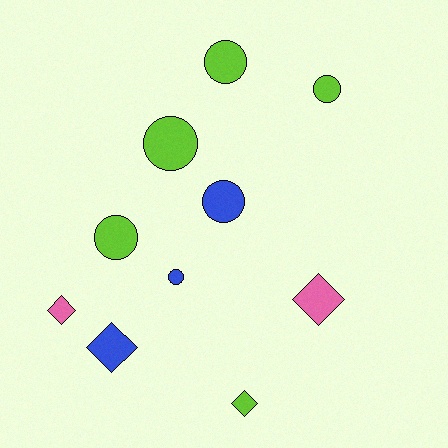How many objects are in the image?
There are 10 objects.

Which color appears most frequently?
Lime, with 5 objects.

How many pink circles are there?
There are no pink circles.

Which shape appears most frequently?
Circle, with 6 objects.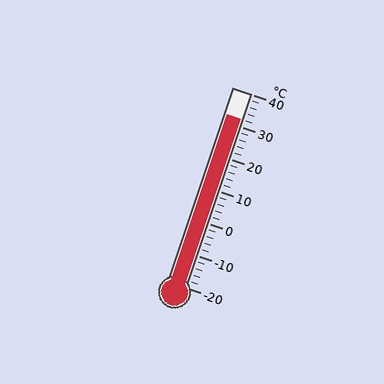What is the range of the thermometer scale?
The thermometer scale ranges from -20°C to 40°C.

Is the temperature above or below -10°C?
The temperature is above -10°C.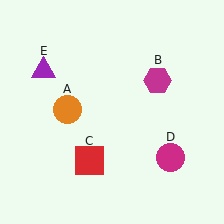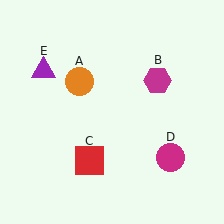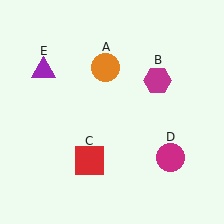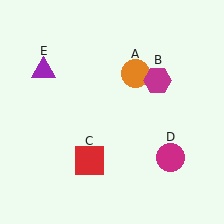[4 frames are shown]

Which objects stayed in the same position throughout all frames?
Magenta hexagon (object B) and red square (object C) and magenta circle (object D) and purple triangle (object E) remained stationary.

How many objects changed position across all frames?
1 object changed position: orange circle (object A).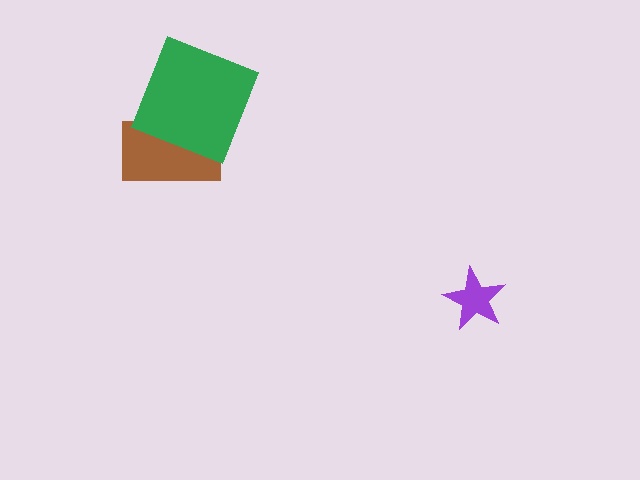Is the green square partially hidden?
No, no other shape covers it.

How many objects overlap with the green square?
1 object overlaps with the green square.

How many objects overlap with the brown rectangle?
1 object overlaps with the brown rectangle.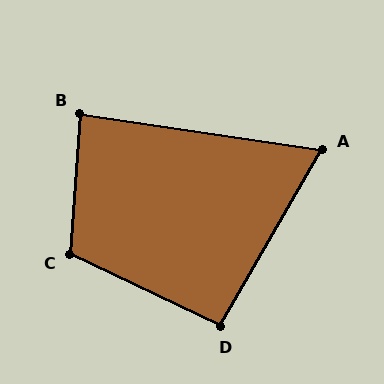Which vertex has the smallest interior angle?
A, at approximately 68 degrees.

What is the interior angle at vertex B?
Approximately 86 degrees (approximately right).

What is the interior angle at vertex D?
Approximately 94 degrees (approximately right).